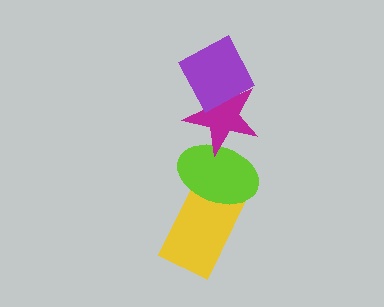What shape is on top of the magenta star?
The purple diamond is on top of the magenta star.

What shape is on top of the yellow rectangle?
The lime ellipse is on top of the yellow rectangle.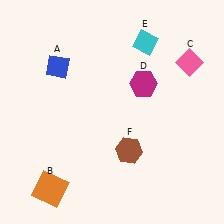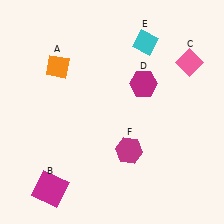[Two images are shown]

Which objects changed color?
A changed from blue to orange. B changed from orange to magenta. F changed from brown to magenta.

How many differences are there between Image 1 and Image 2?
There are 3 differences between the two images.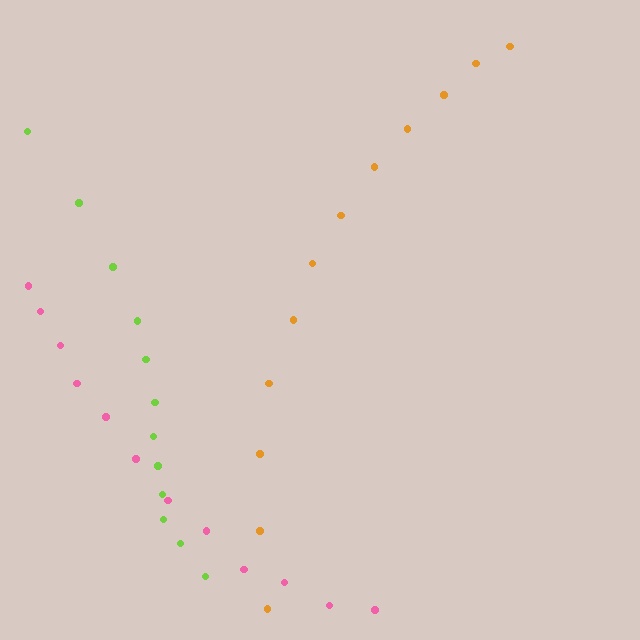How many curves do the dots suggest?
There are 3 distinct paths.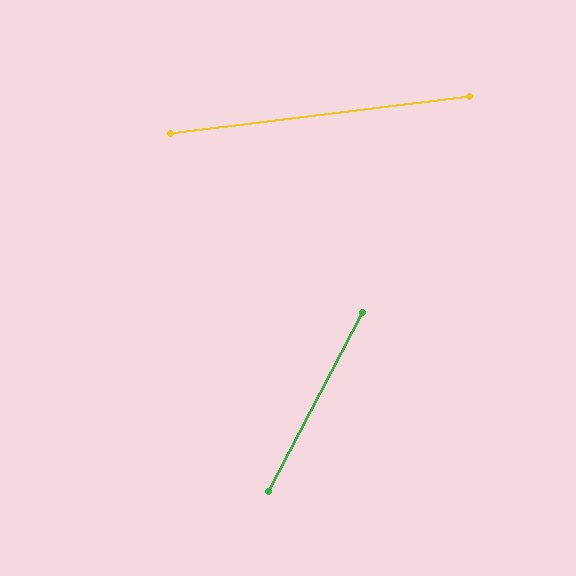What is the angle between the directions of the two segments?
Approximately 55 degrees.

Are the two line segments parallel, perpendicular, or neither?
Neither parallel nor perpendicular — they differ by about 55°.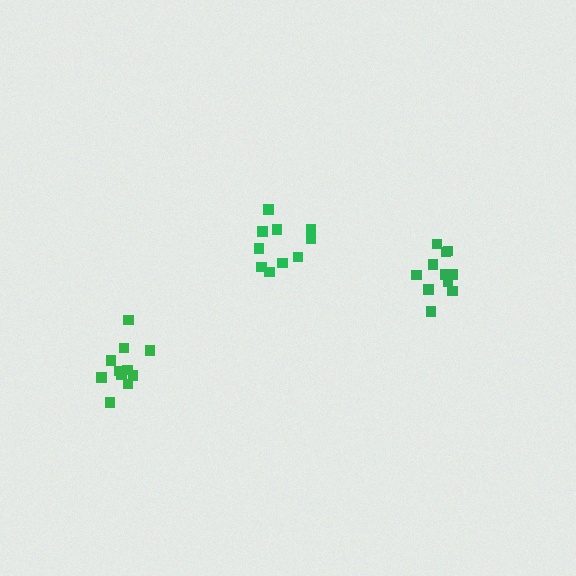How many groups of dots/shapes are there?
There are 3 groups.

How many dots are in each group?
Group 1: 11 dots, Group 2: 10 dots, Group 3: 11 dots (32 total).